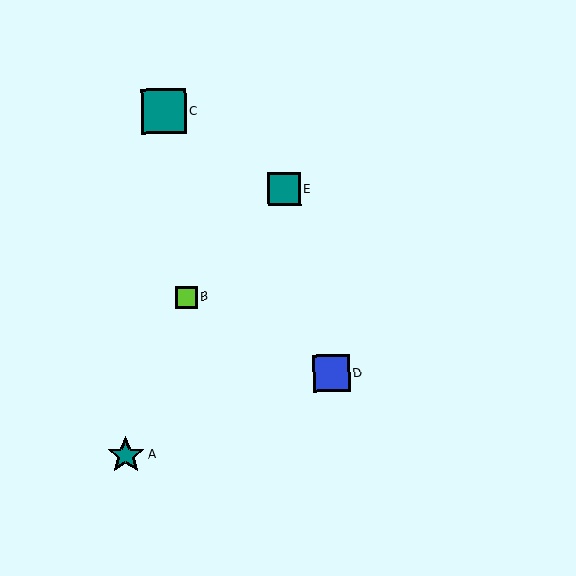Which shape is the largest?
The teal square (labeled C) is the largest.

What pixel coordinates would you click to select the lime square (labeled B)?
Click at (186, 297) to select the lime square B.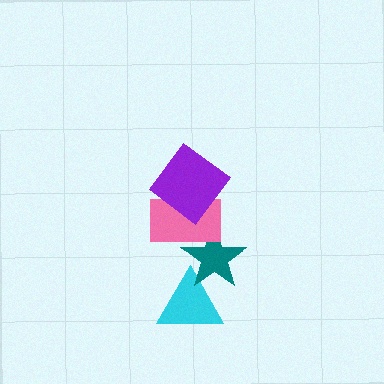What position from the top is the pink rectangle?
The pink rectangle is 2nd from the top.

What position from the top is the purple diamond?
The purple diamond is 1st from the top.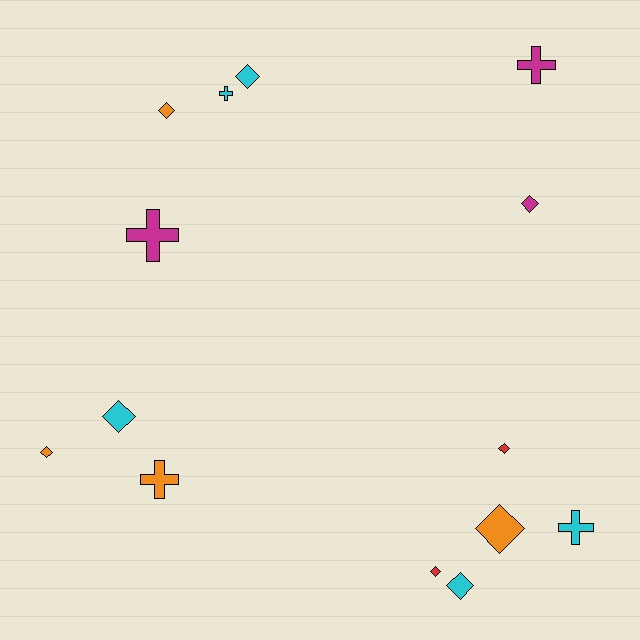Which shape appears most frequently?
Diamond, with 9 objects.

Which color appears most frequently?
Cyan, with 5 objects.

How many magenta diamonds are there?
There is 1 magenta diamond.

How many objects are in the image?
There are 14 objects.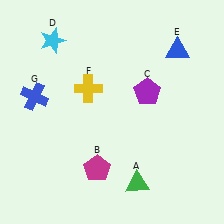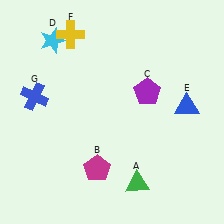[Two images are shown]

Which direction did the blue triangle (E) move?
The blue triangle (E) moved down.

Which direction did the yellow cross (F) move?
The yellow cross (F) moved up.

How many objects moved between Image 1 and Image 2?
2 objects moved between the two images.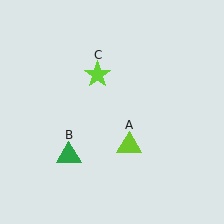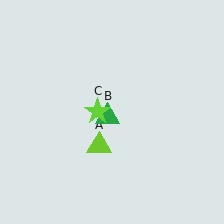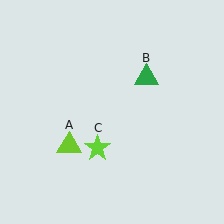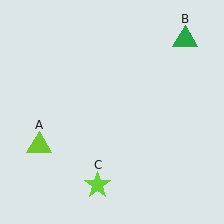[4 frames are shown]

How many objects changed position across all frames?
3 objects changed position: lime triangle (object A), green triangle (object B), lime star (object C).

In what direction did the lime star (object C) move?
The lime star (object C) moved down.